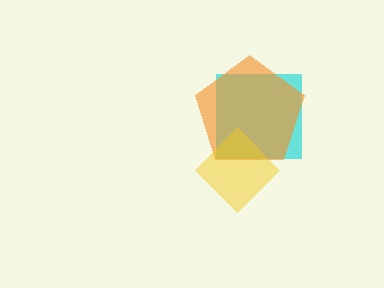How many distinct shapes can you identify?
There are 3 distinct shapes: a cyan square, an orange pentagon, a yellow diamond.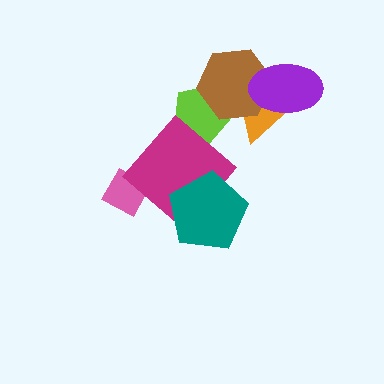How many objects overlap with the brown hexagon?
3 objects overlap with the brown hexagon.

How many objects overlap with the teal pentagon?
1 object overlaps with the teal pentagon.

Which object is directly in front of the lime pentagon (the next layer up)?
The brown hexagon is directly in front of the lime pentagon.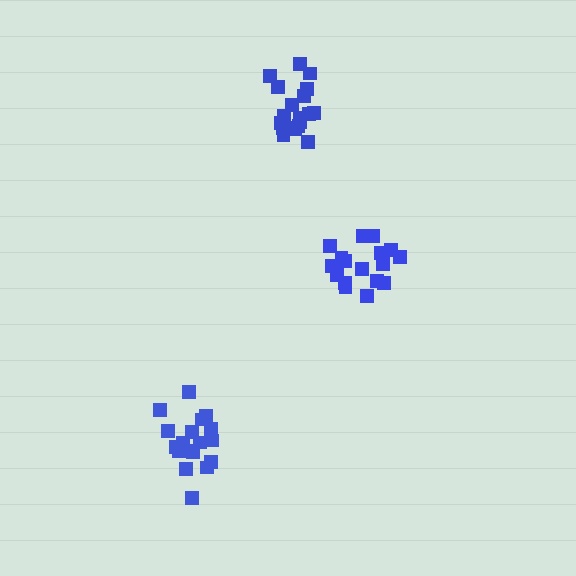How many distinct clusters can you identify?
There are 3 distinct clusters.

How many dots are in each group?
Group 1: 19 dots, Group 2: 19 dots, Group 3: 18 dots (56 total).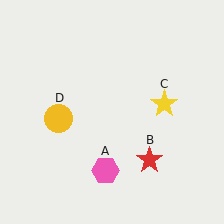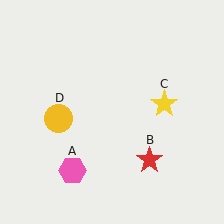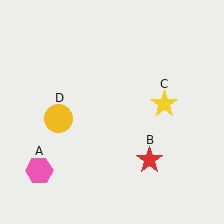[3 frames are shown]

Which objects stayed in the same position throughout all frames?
Red star (object B) and yellow star (object C) and yellow circle (object D) remained stationary.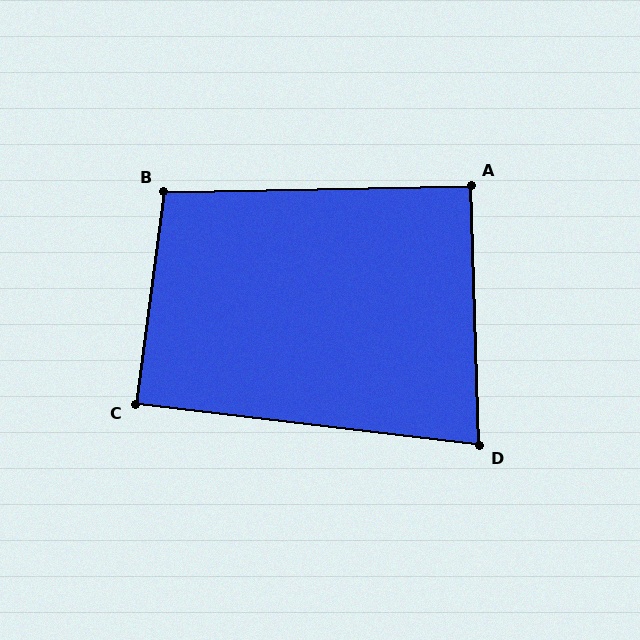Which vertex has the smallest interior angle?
D, at approximately 82 degrees.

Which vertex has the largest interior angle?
B, at approximately 98 degrees.